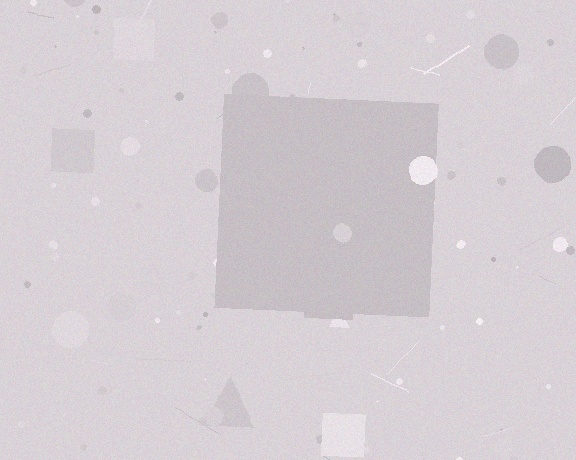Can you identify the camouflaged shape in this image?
The camouflaged shape is a square.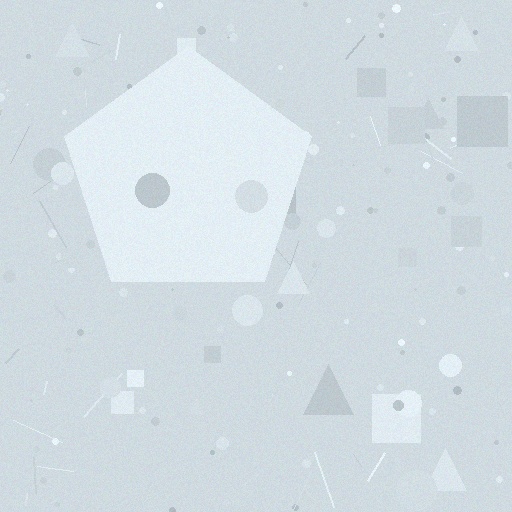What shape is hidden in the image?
A pentagon is hidden in the image.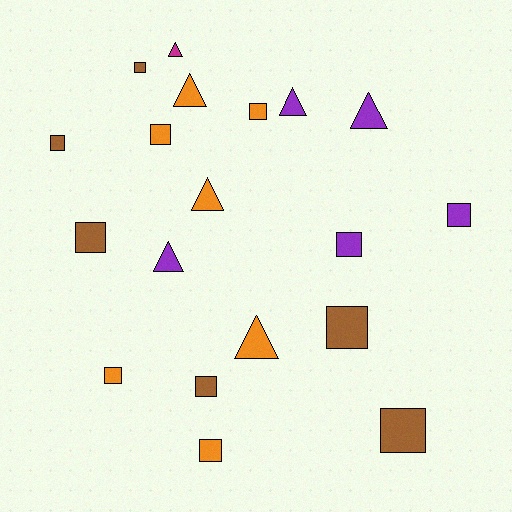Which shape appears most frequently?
Square, with 12 objects.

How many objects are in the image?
There are 19 objects.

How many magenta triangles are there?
There is 1 magenta triangle.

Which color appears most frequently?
Orange, with 7 objects.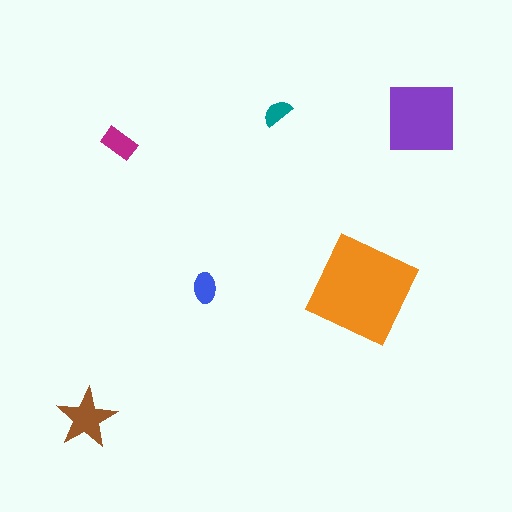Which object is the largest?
The orange diamond.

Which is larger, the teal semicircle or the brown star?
The brown star.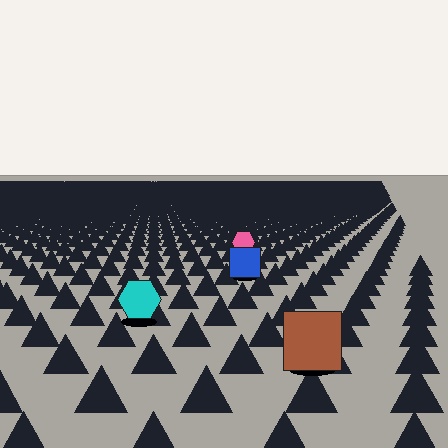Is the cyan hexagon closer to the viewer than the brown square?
No. The brown square is closer — you can tell from the texture gradient: the ground texture is coarser near it.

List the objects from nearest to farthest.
From nearest to farthest: the brown square, the cyan hexagon, the blue square, the pink hexagon.